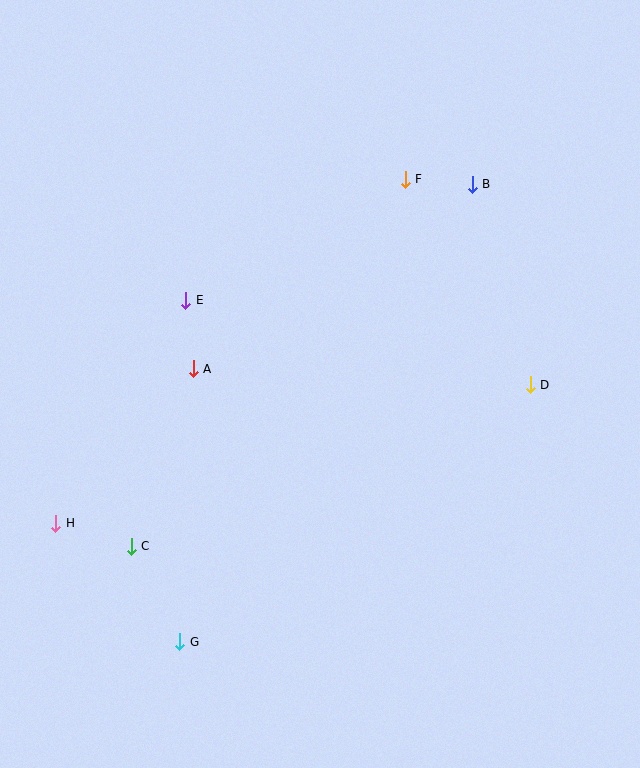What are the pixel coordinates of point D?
Point D is at (530, 385).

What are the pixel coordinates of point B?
Point B is at (472, 184).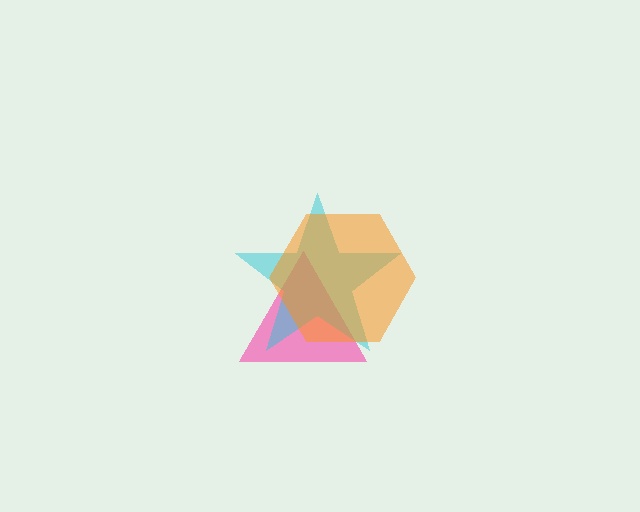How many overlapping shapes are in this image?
There are 3 overlapping shapes in the image.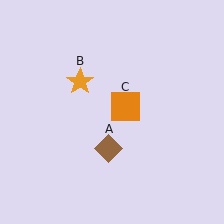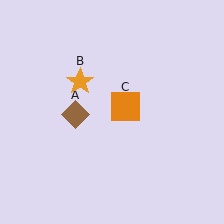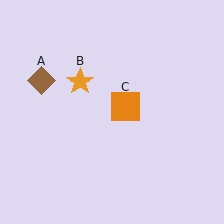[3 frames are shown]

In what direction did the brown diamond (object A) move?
The brown diamond (object A) moved up and to the left.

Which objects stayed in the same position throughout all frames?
Orange star (object B) and orange square (object C) remained stationary.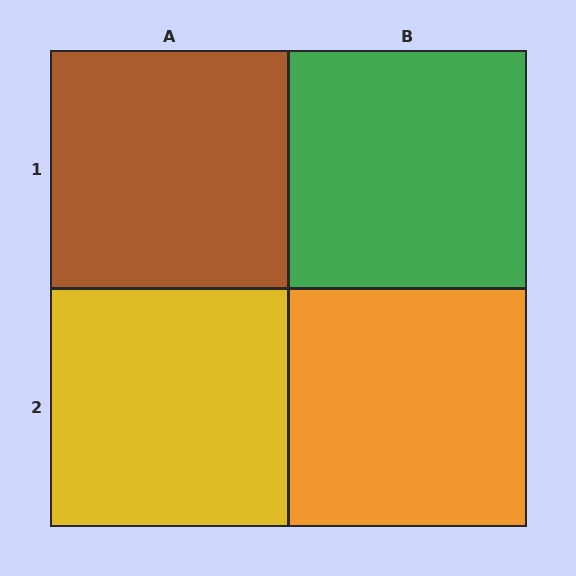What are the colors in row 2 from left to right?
Yellow, orange.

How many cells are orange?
1 cell is orange.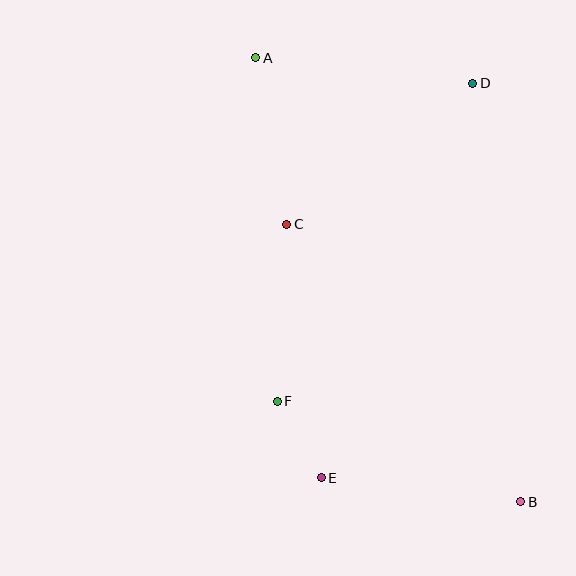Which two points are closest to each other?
Points E and F are closest to each other.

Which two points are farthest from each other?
Points A and B are farthest from each other.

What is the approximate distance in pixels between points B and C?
The distance between B and C is approximately 363 pixels.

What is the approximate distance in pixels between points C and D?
The distance between C and D is approximately 234 pixels.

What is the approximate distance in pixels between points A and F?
The distance between A and F is approximately 344 pixels.